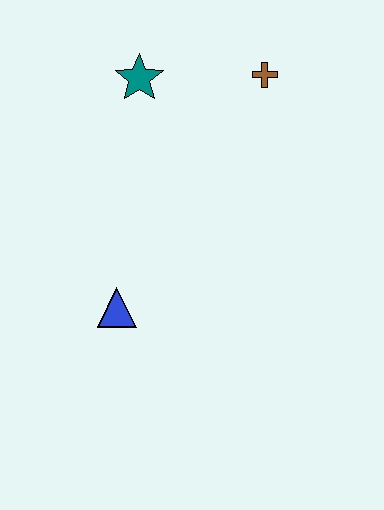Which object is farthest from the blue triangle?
The brown cross is farthest from the blue triangle.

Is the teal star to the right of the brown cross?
No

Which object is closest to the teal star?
The brown cross is closest to the teal star.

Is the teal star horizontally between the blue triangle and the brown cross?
Yes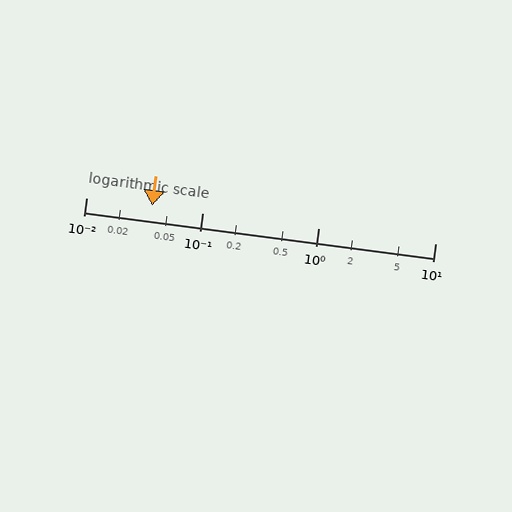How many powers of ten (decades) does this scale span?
The scale spans 3 decades, from 0.01 to 10.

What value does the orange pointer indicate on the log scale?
The pointer indicates approximately 0.037.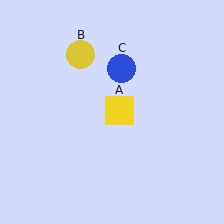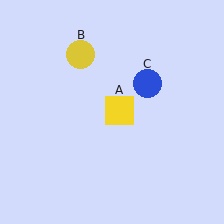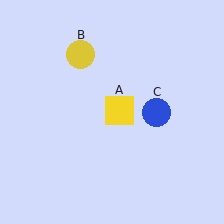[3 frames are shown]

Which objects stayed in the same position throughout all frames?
Yellow square (object A) and yellow circle (object B) remained stationary.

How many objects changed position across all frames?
1 object changed position: blue circle (object C).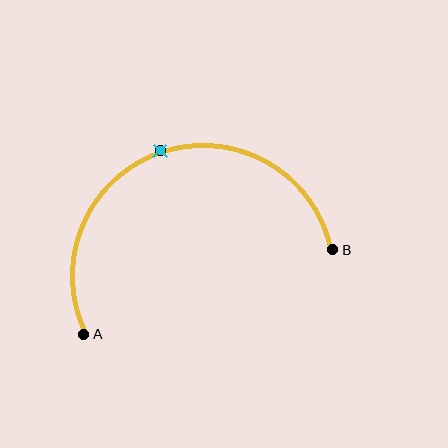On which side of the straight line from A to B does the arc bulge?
The arc bulges above the straight line connecting A and B.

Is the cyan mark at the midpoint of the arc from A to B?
Yes. The cyan mark lies on the arc at equal arc-length from both A and B — it is the arc midpoint.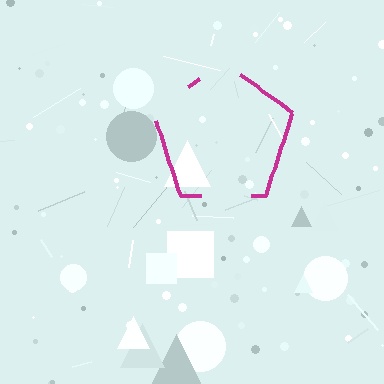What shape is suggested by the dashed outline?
The dashed outline suggests a pentagon.